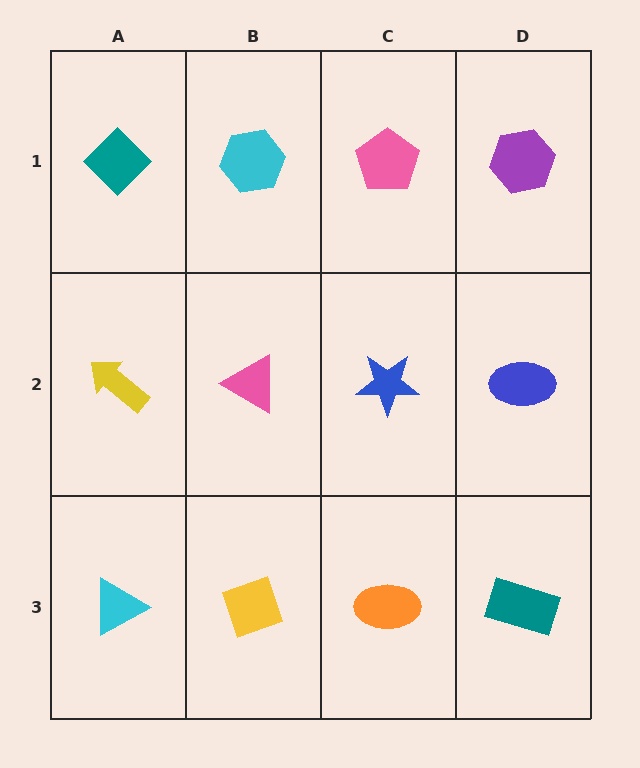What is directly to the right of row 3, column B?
An orange ellipse.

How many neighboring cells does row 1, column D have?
2.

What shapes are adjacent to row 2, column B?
A cyan hexagon (row 1, column B), a yellow diamond (row 3, column B), a yellow arrow (row 2, column A), a blue star (row 2, column C).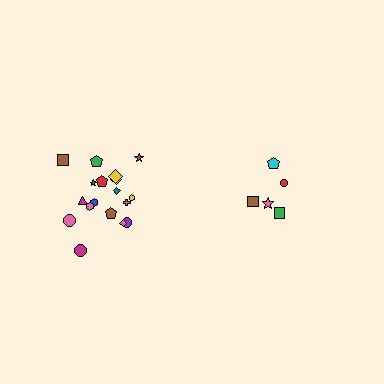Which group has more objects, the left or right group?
The left group.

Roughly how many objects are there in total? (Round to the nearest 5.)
Roughly 25 objects in total.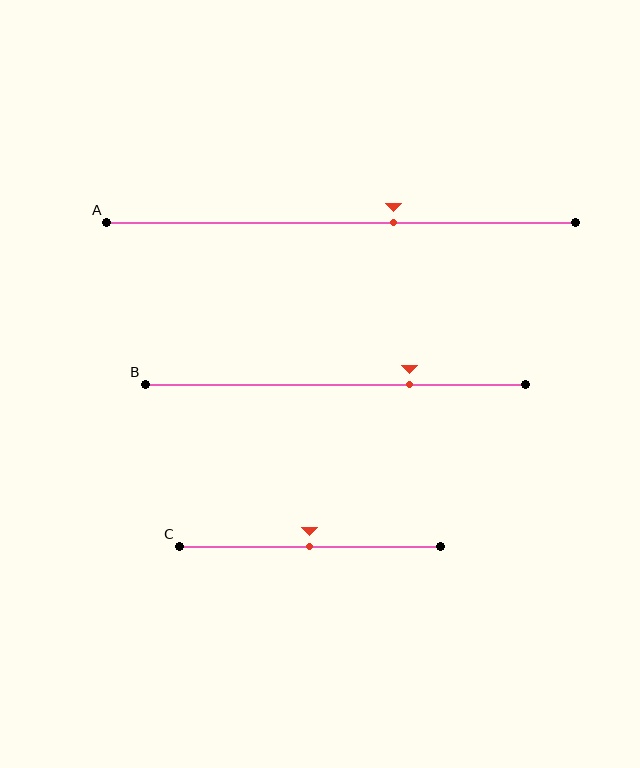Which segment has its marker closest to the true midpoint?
Segment C has its marker closest to the true midpoint.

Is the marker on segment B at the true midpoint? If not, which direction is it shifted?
No, the marker on segment B is shifted to the right by about 20% of the segment length.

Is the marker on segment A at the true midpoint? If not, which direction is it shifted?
No, the marker on segment A is shifted to the right by about 11% of the segment length.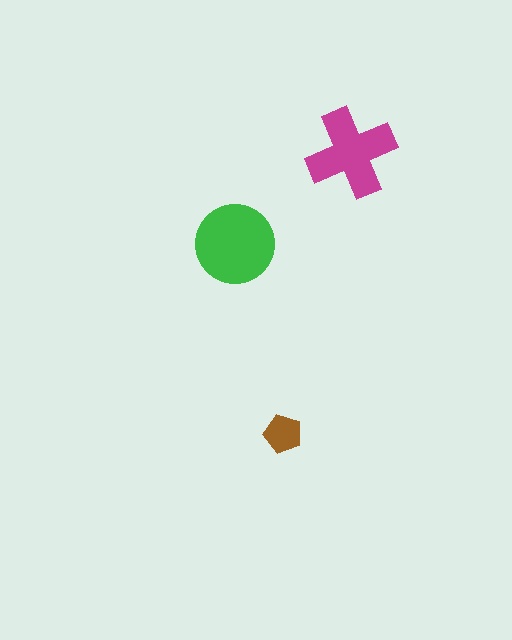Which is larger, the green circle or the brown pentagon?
The green circle.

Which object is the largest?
The green circle.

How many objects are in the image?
There are 3 objects in the image.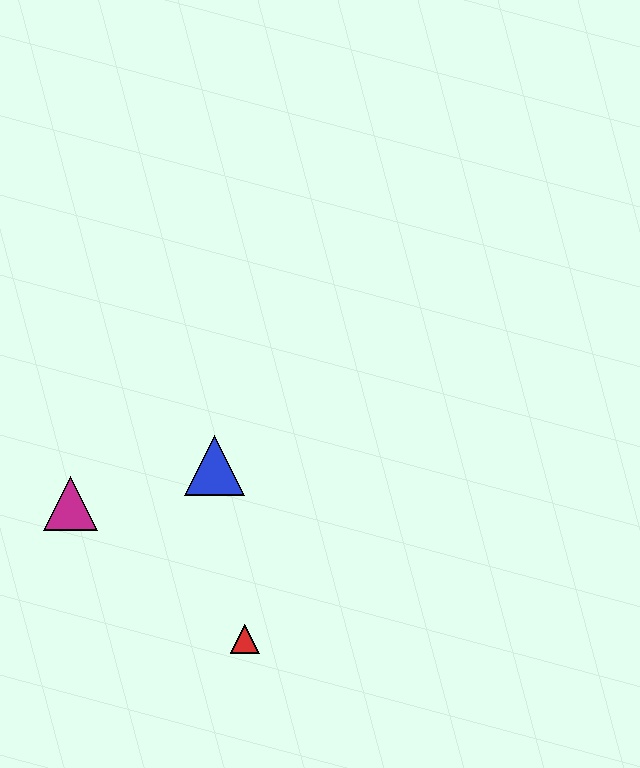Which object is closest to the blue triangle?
The magenta triangle is closest to the blue triangle.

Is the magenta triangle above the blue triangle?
No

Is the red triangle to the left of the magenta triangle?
No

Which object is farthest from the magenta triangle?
The red triangle is farthest from the magenta triangle.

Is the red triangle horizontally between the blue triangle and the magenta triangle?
No